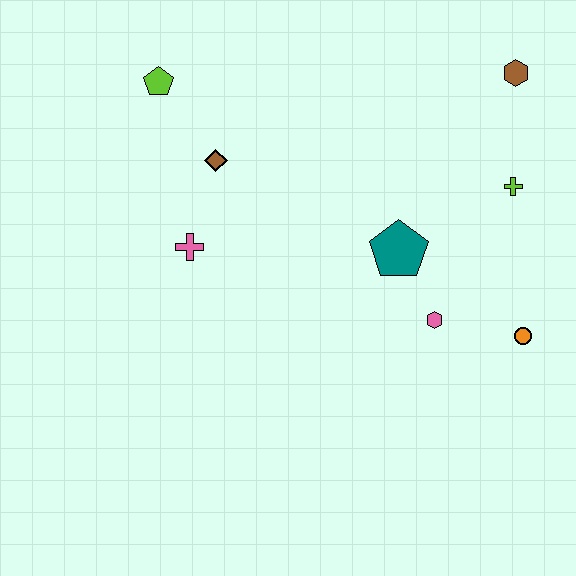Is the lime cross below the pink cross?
No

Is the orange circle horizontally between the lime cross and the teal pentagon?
No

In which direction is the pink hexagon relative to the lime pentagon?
The pink hexagon is to the right of the lime pentagon.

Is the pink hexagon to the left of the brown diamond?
No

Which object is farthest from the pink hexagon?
The lime pentagon is farthest from the pink hexagon.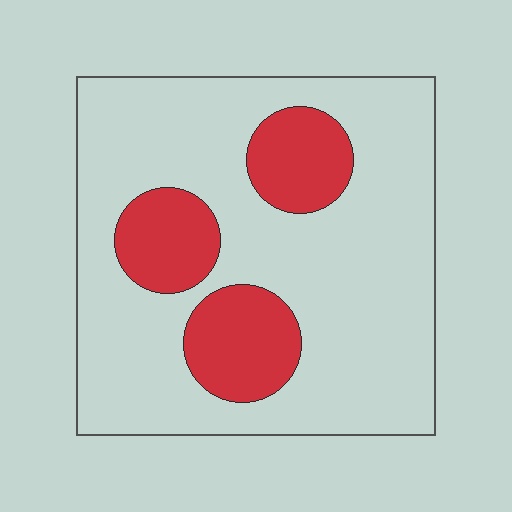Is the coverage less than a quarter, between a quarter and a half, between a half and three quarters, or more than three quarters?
Less than a quarter.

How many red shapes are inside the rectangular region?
3.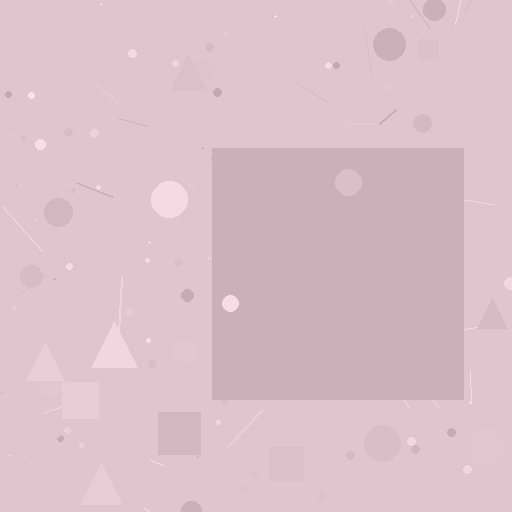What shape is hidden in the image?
A square is hidden in the image.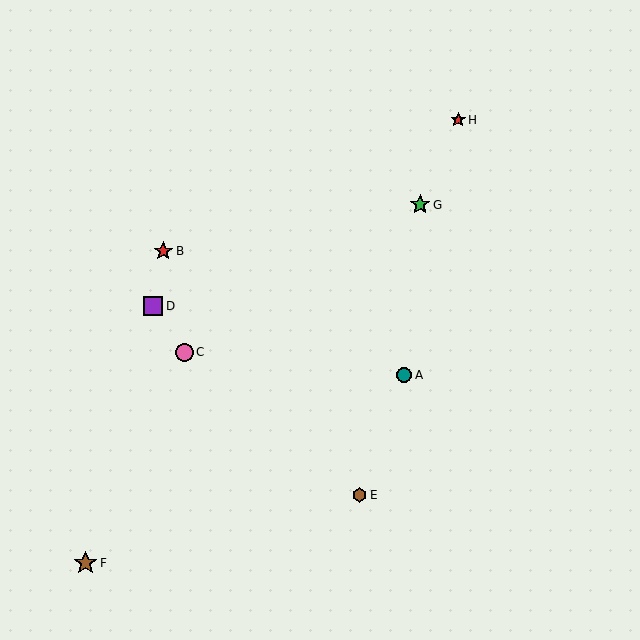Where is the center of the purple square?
The center of the purple square is at (153, 306).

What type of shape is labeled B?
Shape B is a red star.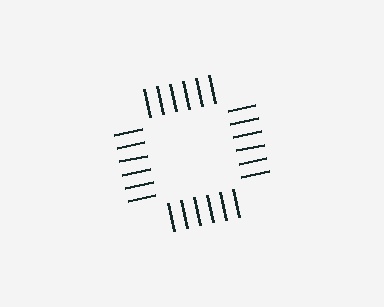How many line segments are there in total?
24 — 6 along each of the 4 edges.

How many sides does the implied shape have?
4 sides — the line-ends trace a square.